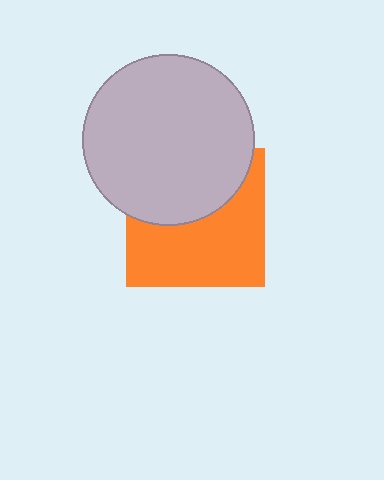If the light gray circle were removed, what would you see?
You would see the complete orange square.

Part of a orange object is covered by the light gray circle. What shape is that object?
It is a square.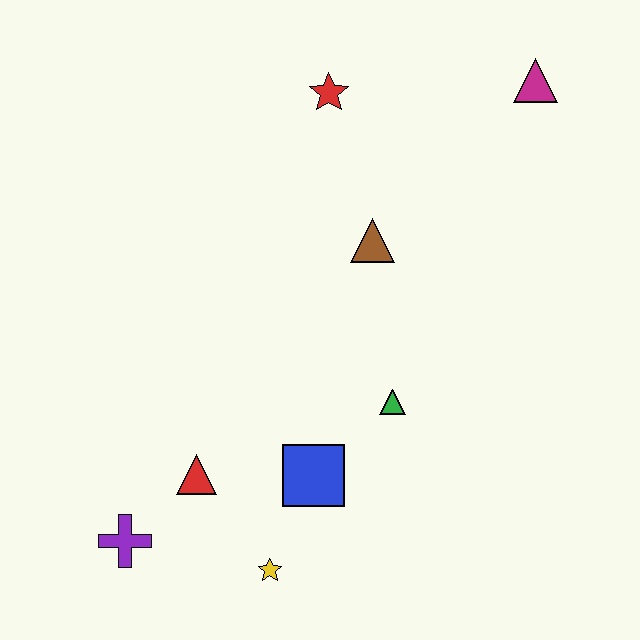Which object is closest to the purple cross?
The red triangle is closest to the purple cross.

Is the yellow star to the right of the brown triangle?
No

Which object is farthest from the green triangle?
The magenta triangle is farthest from the green triangle.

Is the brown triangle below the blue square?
No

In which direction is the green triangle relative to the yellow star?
The green triangle is above the yellow star.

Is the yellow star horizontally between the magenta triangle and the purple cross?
Yes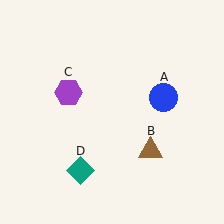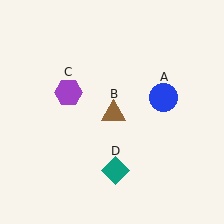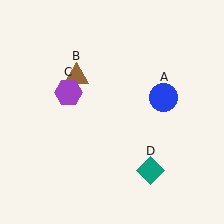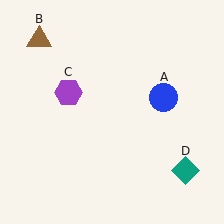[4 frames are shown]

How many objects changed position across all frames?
2 objects changed position: brown triangle (object B), teal diamond (object D).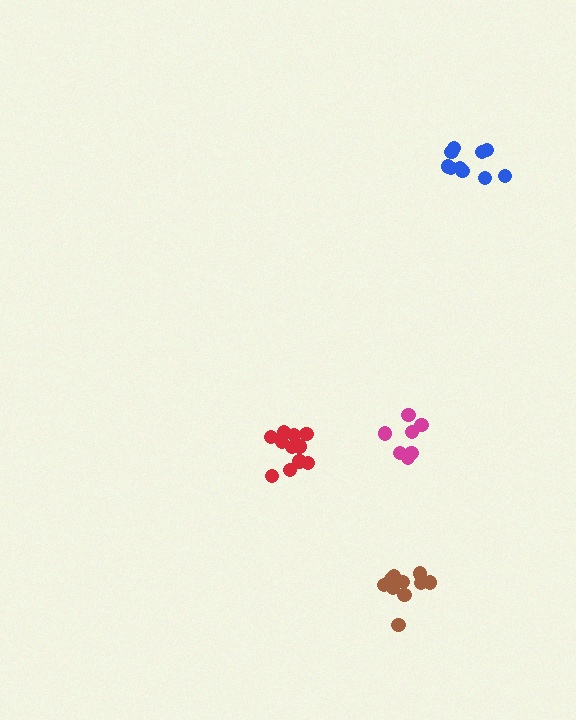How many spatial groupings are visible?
There are 4 spatial groupings.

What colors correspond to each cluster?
The clusters are colored: magenta, red, blue, brown.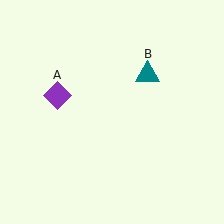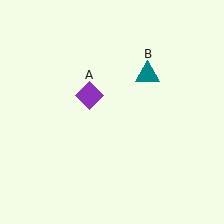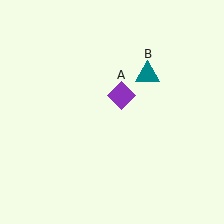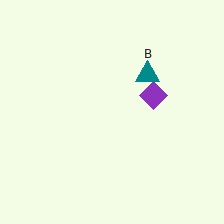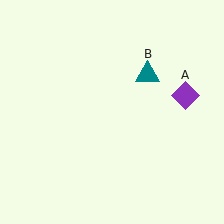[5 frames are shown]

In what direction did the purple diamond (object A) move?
The purple diamond (object A) moved right.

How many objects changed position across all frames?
1 object changed position: purple diamond (object A).